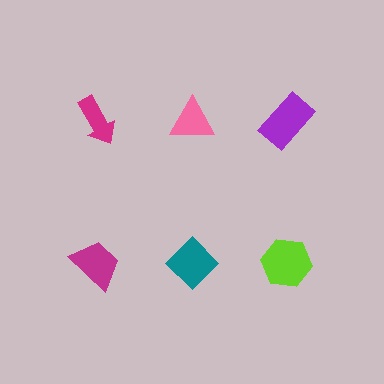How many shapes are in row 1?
3 shapes.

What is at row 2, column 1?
A magenta trapezoid.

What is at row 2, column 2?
A teal diamond.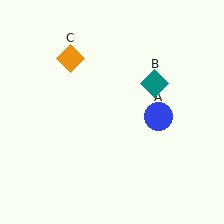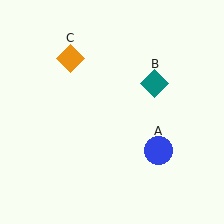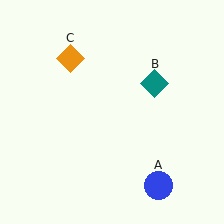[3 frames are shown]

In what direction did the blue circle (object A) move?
The blue circle (object A) moved down.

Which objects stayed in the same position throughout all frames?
Teal diamond (object B) and orange diamond (object C) remained stationary.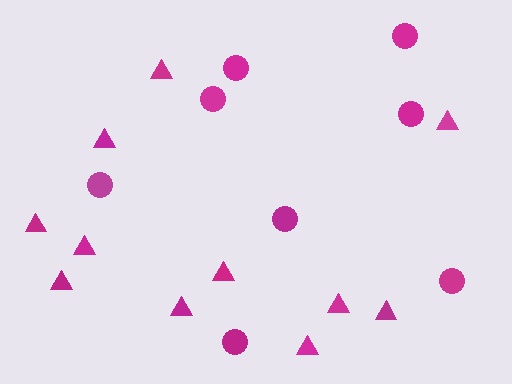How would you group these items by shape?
There are 2 groups: one group of circles (8) and one group of triangles (11).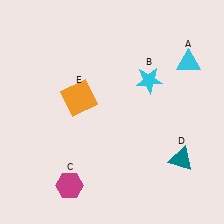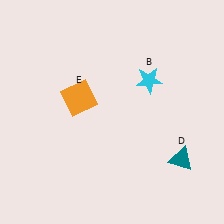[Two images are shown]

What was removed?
The cyan triangle (A), the magenta hexagon (C) were removed in Image 2.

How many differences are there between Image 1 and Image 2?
There are 2 differences between the two images.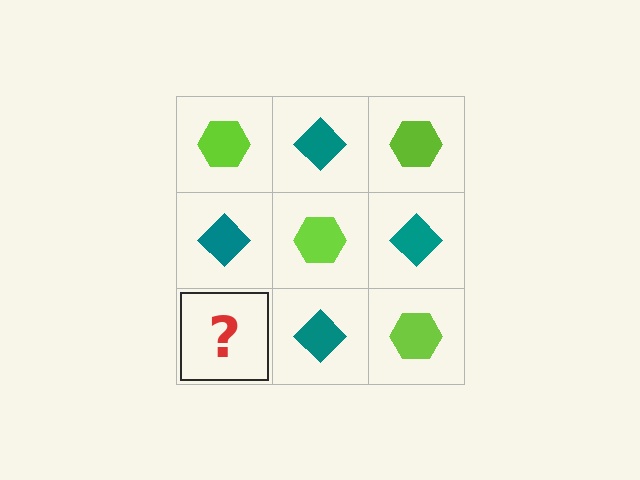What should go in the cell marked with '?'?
The missing cell should contain a lime hexagon.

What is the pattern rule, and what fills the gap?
The rule is that it alternates lime hexagon and teal diamond in a checkerboard pattern. The gap should be filled with a lime hexagon.